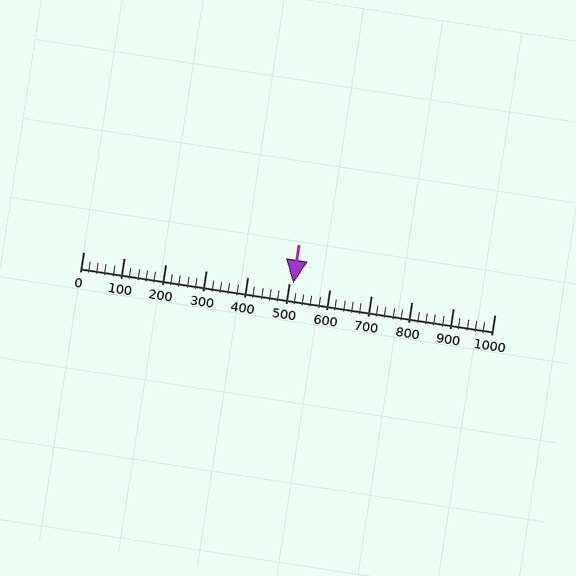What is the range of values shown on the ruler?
The ruler shows values from 0 to 1000.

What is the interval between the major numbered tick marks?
The major tick marks are spaced 100 units apart.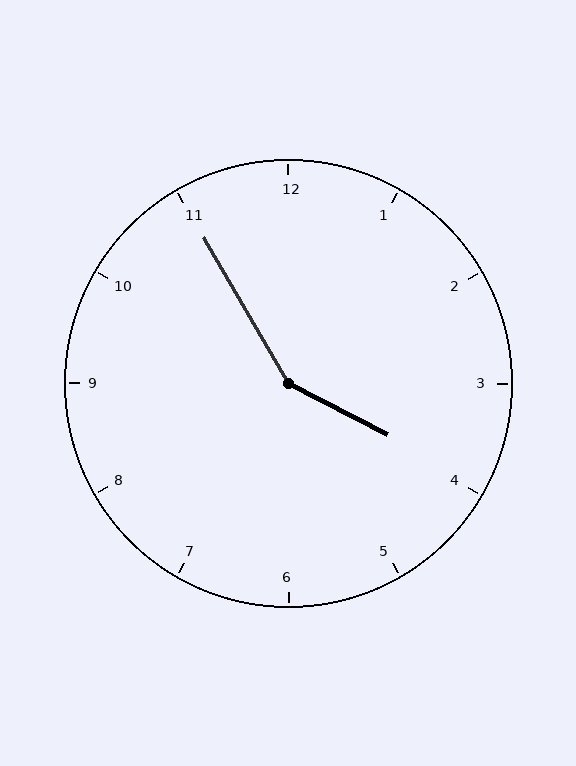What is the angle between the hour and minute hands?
Approximately 148 degrees.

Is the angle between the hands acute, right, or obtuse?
It is obtuse.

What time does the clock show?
3:55.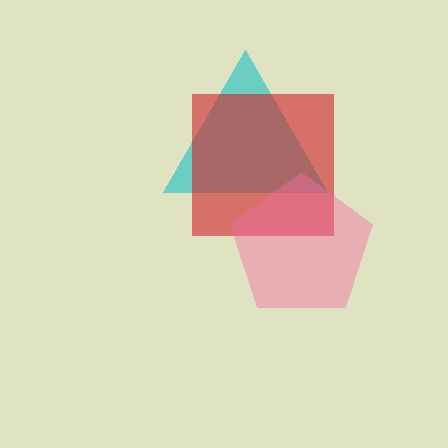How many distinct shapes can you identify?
There are 3 distinct shapes: a cyan triangle, a red square, a pink pentagon.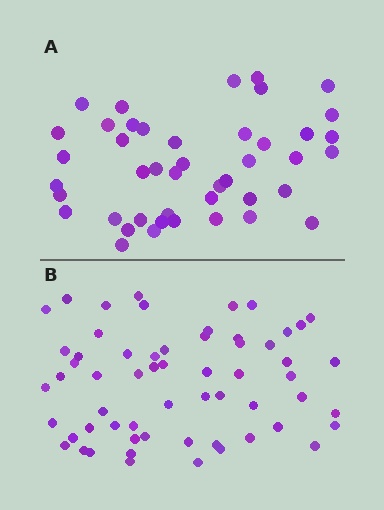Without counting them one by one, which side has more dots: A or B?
Region B (the bottom region) has more dots.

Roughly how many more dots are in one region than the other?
Region B has approximately 15 more dots than region A.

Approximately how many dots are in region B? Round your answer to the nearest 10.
About 60 dots.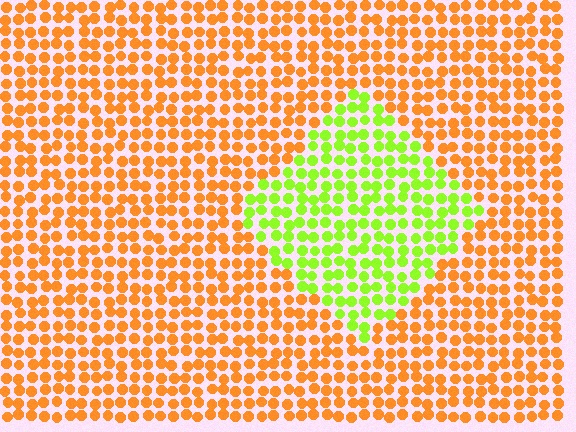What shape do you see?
I see a diamond.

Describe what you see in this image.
The image is filled with small orange elements in a uniform arrangement. A diamond-shaped region is visible where the elements are tinted to a slightly different hue, forming a subtle color boundary.